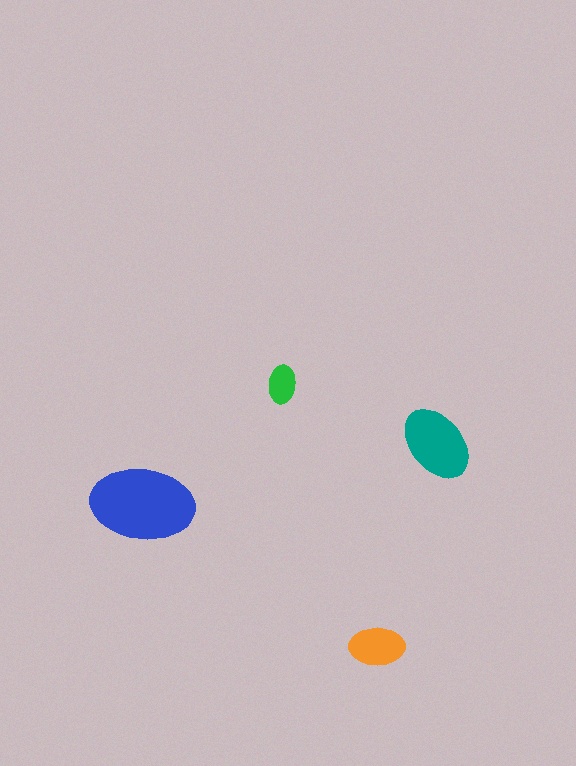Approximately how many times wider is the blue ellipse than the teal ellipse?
About 1.5 times wider.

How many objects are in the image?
There are 4 objects in the image.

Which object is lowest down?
The orange ellipse is bottommost.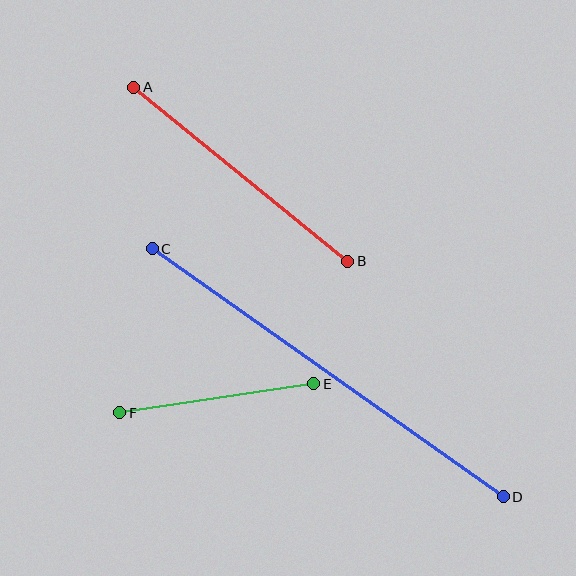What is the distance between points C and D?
The distance is approximately 430 pixels.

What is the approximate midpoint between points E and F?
The midpoint is at approximately (217, 398) pixels.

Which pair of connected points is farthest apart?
Points C and D are farthest apart.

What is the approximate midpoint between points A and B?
The midpoint is at approximately (241, 174) pixels.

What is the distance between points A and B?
The distance is approximately 276 pixels.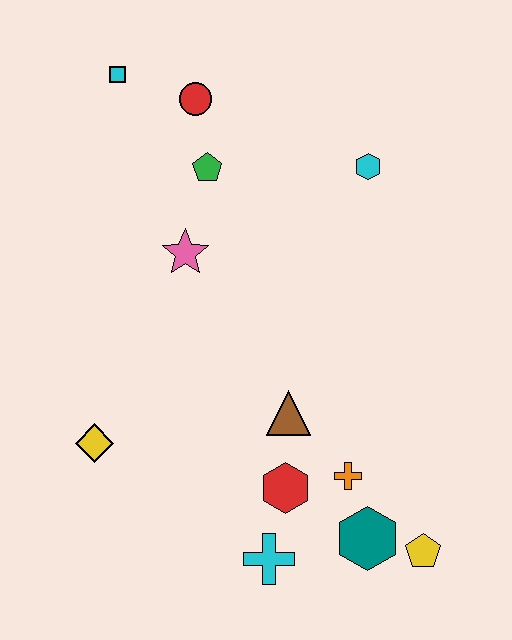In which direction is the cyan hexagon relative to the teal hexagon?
The cyan hexagon is above the teal hexagon.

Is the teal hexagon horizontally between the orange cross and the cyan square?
No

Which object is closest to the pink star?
The green pentagon is closest to the pink star.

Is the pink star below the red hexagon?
No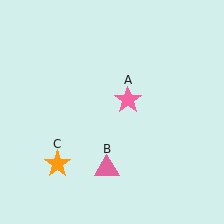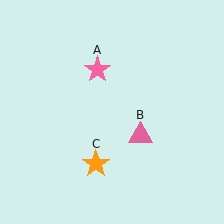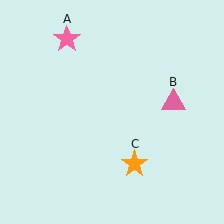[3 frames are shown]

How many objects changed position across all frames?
3 objects changed position: pink star (object A), pink triangle (object B), orange star (object C).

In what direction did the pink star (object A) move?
The pink star (object A) moved up and to the left.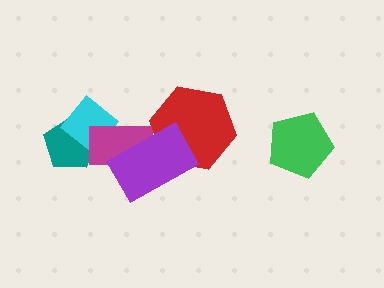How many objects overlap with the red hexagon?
1 object overlaps with the red hexagon.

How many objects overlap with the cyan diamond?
2 objects overlap with the cyan diamond.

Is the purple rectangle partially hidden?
No, no other shape covers it.